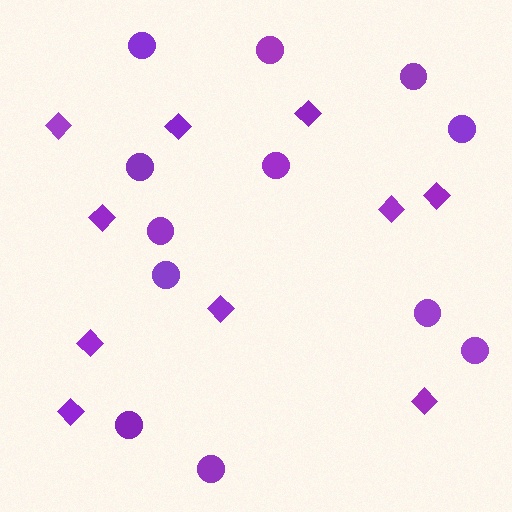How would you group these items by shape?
There are 2 groups: one group of diamonds (10) and one group of circles (12).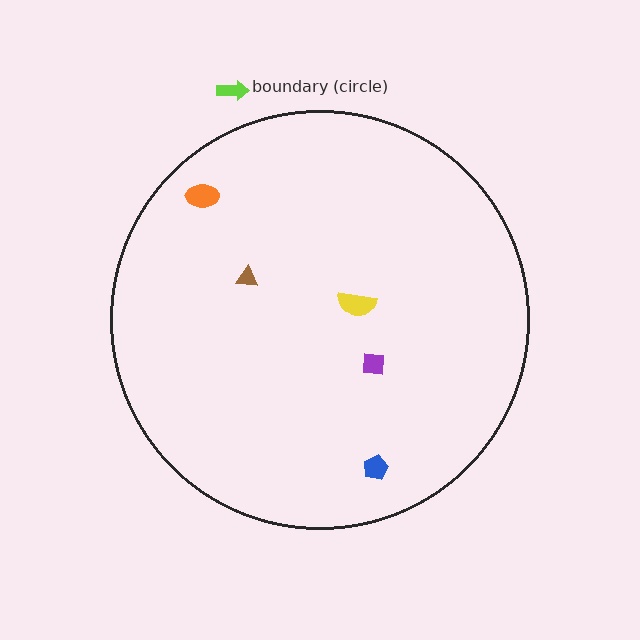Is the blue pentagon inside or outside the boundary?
Inside.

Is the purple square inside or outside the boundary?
Inside.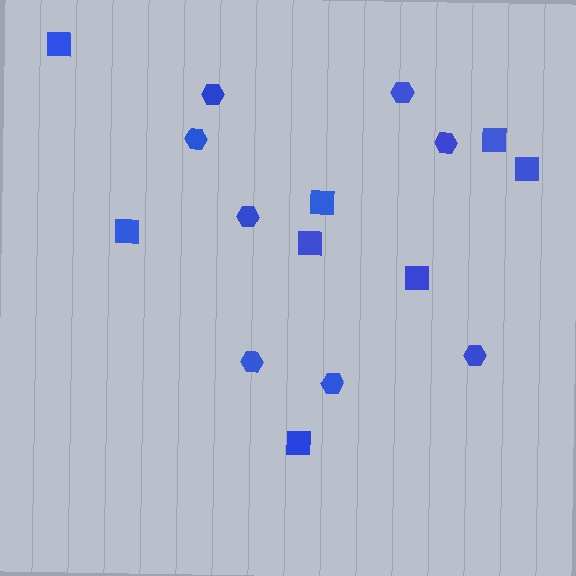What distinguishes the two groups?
There are 2 groups: one group of hexagons (8) and one group of squares (8).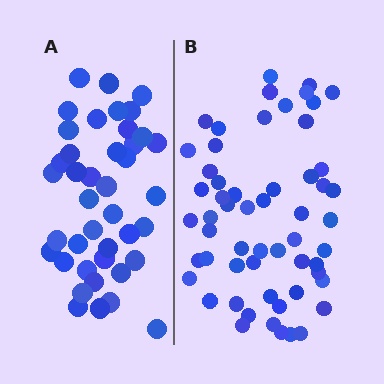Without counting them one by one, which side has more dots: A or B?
Region B (the right region) has more dots.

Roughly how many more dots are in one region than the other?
Region B has approximately 15 more dots than region A.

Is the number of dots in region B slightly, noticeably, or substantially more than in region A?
Region B has noticeably more, but not dramatically so. The ratio is roughly 1.4 to 1.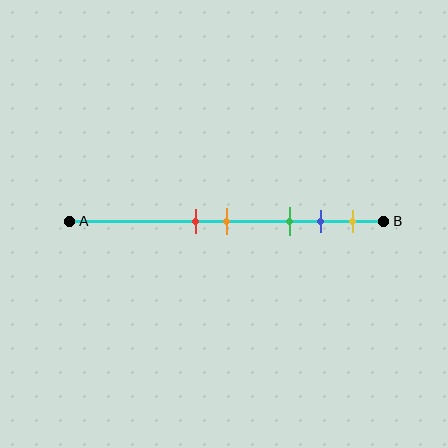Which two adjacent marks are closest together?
The red and orange marks are the closest adjacent pair.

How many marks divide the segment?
There are 5 marks dividing the segment.